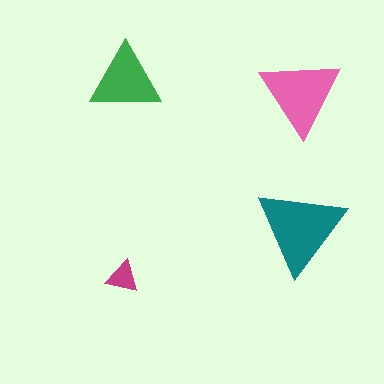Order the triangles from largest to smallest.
the teal one, the pink one, the green one, the magenta one.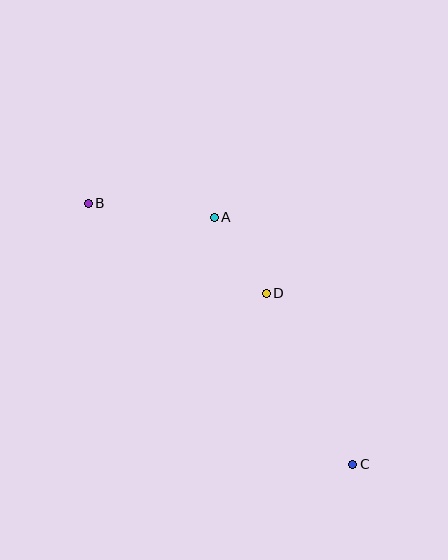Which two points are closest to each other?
Points A and D are closest to each other.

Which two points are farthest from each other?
Points B and C are farthest from each other.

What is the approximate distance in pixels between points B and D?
The distance between B and D is approximately 200 pixels.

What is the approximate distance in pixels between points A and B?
The distance between A and B is approximately 126 pixels.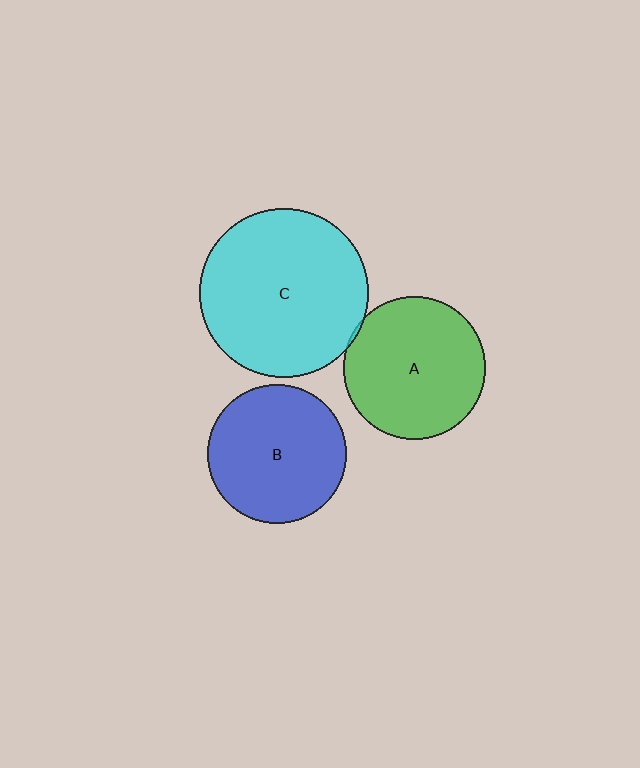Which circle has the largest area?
Circle C (cyan).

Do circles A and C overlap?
Yes.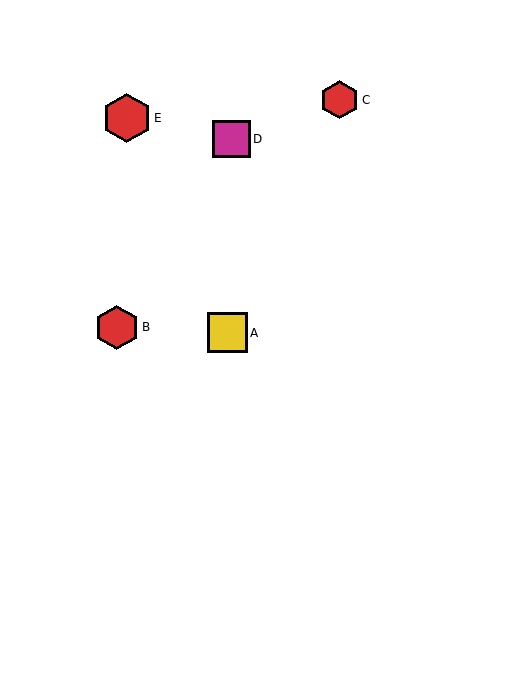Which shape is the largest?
The red hexagon (labeled E) is the largest.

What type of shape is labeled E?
Shape E is a red hexagon.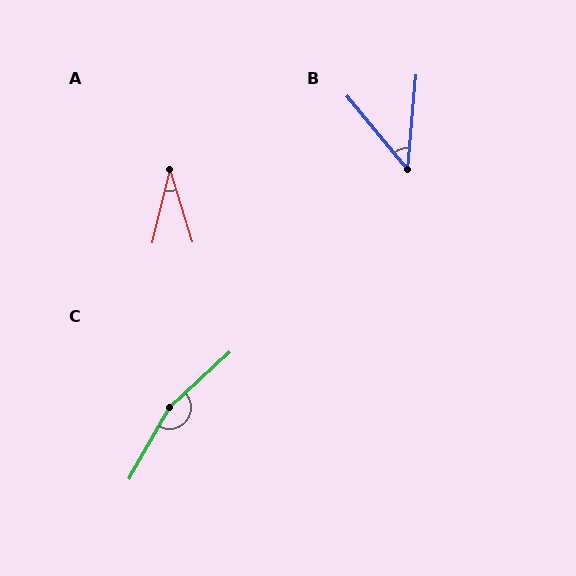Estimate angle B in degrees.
Approximately 45 degrees.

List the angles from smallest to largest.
A (30°), B (45°), C (161°).